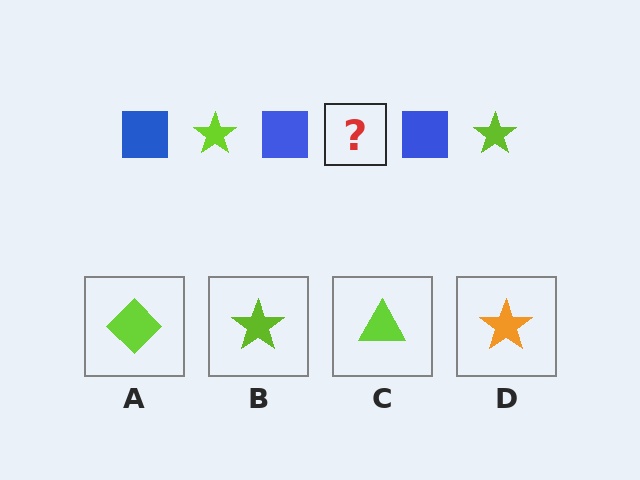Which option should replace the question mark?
Option B.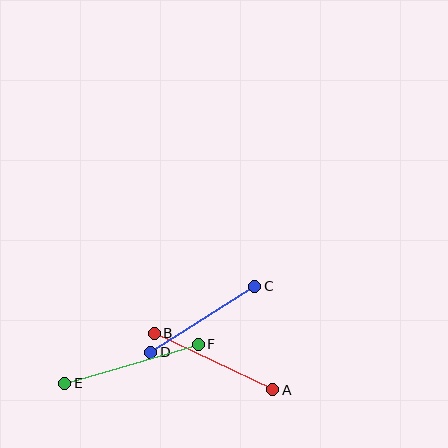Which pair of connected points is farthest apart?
Points E and F are farthest apart.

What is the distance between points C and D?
The distance is approximately 123 pixels.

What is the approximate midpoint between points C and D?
The midpoint is at approximately (203, 319) pixels.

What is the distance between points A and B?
The distance is approximately 131 pixels.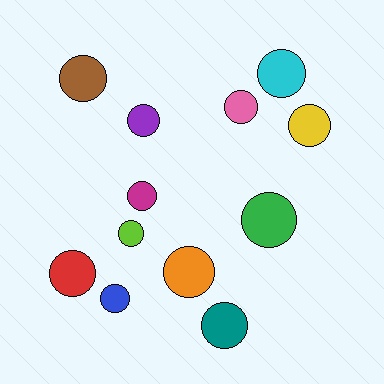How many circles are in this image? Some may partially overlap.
There are 12 circles.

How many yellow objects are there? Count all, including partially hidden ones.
There is 1 yellow object.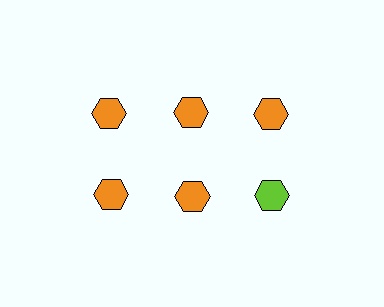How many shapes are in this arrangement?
There are 6 shapes arranged in a grid pattern.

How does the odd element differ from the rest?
It has a different color: lime instead of orange.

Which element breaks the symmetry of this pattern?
The lime hexagon in the second row, center column breaks the symmetry. All other shapes are orange hexagons.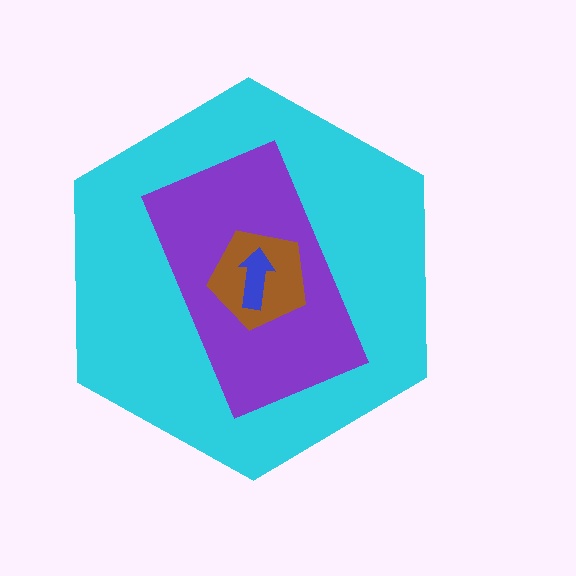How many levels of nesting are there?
4.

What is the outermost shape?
The cyan hexagon.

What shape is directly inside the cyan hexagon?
The purple rectangle.